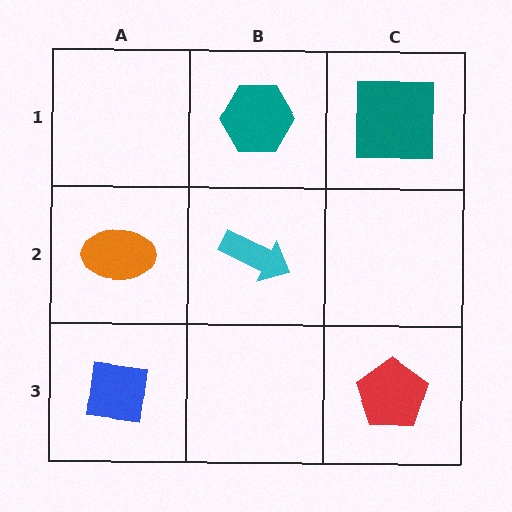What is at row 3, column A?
A blue square.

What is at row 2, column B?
A cyan arrow.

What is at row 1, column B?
A teal hexagon.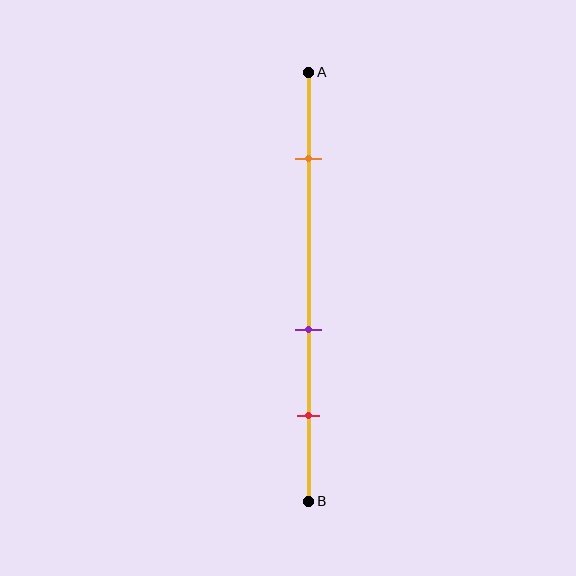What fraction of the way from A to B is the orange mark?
The orange mark is approximately 20% (0.2) of the way from A to B.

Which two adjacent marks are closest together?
The purple and red marks are the closest adjacent pair.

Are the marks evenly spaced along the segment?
No, the marks are not evenly spaced.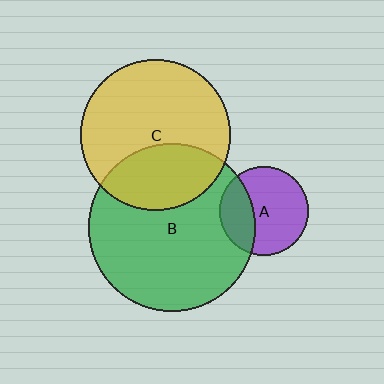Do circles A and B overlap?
Yes.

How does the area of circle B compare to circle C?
Approximately 1.2 times.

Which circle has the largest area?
Circle B (green).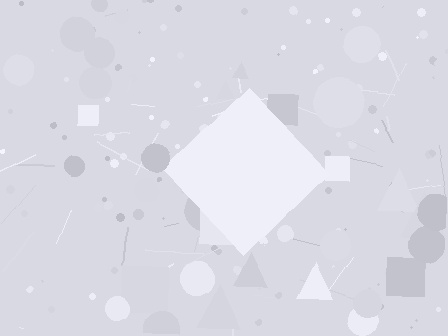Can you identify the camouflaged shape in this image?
The camouflaged shape is a diamond.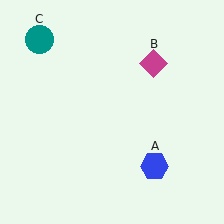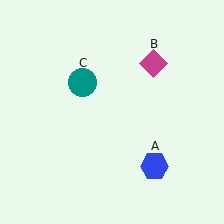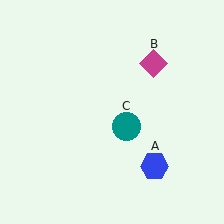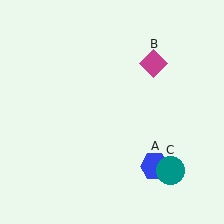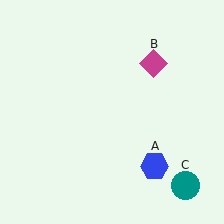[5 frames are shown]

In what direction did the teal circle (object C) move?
The teal circle (object C) moved down and to the right.